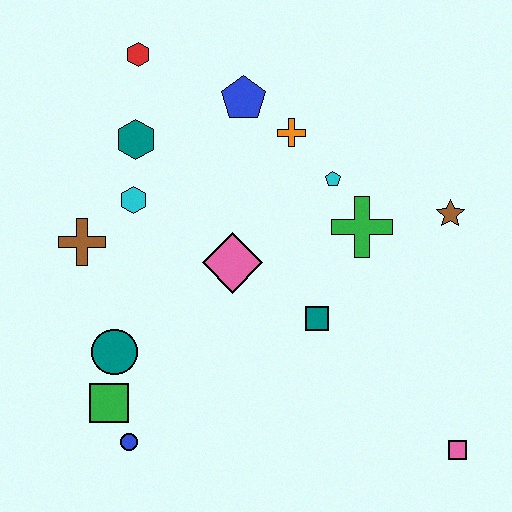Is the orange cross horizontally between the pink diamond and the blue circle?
No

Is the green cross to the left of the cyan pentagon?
No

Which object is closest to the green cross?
The cyan pentagon is closest to the green cross.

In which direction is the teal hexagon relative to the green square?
The teal hexagon is above the green square.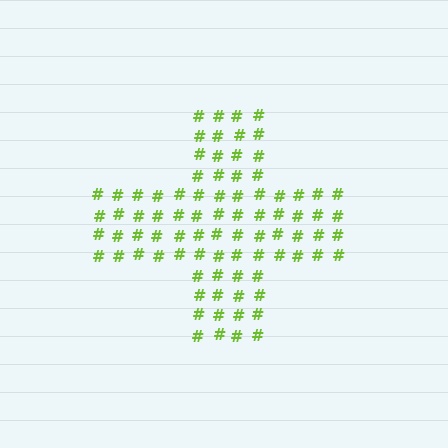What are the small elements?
The small elements are hash symbols.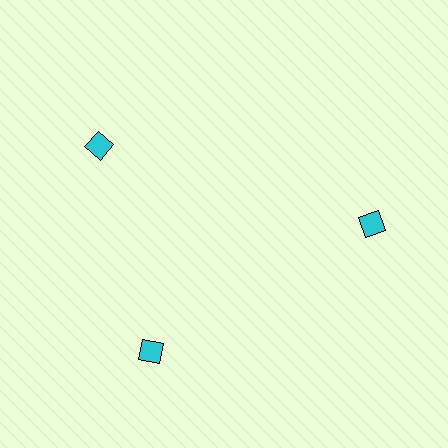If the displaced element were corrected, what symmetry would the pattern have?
It would have 3-fold rotational symmetry — the pattern would map onto itself every 120 degrees.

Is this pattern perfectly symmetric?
No. The 3 cyan diamonds are arranged in a ring, but one element near the 11 o'clock position is rotated out of alignment along the ring, breaking the 3-fold rotational symmetry.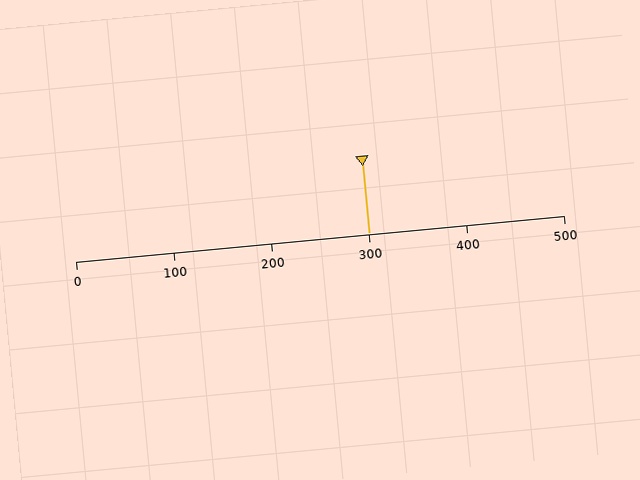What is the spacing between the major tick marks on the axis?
The major ticks are spaced 100 apart.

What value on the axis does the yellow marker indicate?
The marker indicates approximately 300.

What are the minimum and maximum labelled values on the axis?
The axis runs from 0 to 500.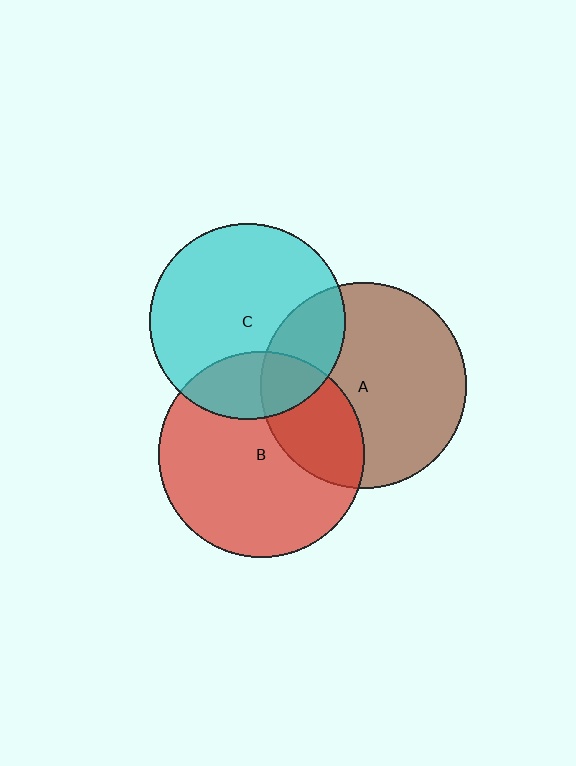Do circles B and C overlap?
Yes.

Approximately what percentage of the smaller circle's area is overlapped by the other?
Approximately 25%.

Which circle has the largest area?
Circle B (red).